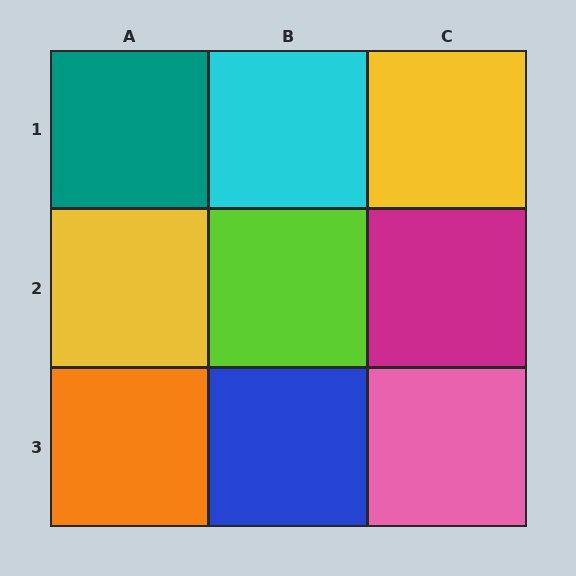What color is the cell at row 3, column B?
Blue.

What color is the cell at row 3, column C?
Pink.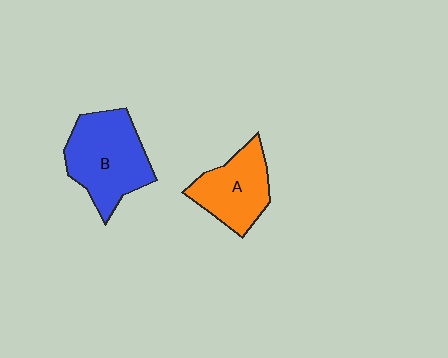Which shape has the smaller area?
Shape A (orange).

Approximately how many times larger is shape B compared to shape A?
Approximately 1.3 times.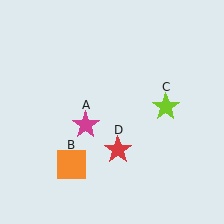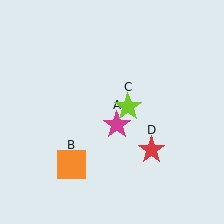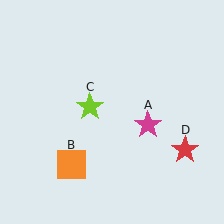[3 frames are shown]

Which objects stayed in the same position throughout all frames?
Orange square (object B) remained stationary.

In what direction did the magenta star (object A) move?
The magenta star (object A) moved right.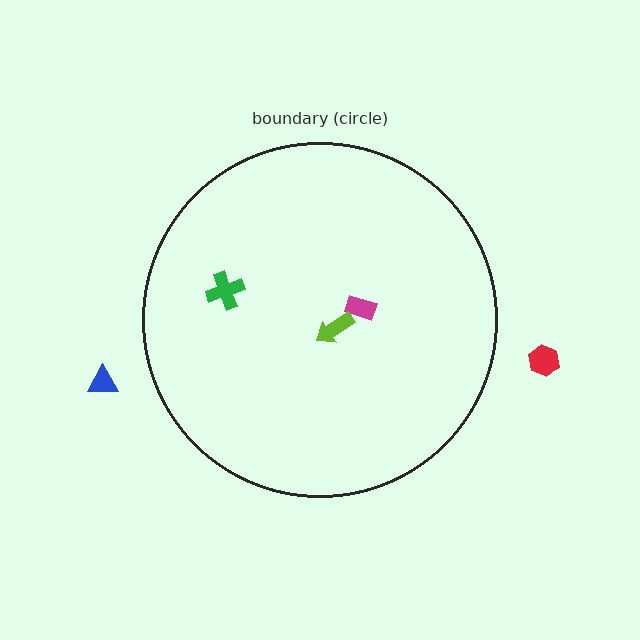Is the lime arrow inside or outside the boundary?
Inside.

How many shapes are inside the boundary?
3 inside, 2 outside.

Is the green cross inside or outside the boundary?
Inside.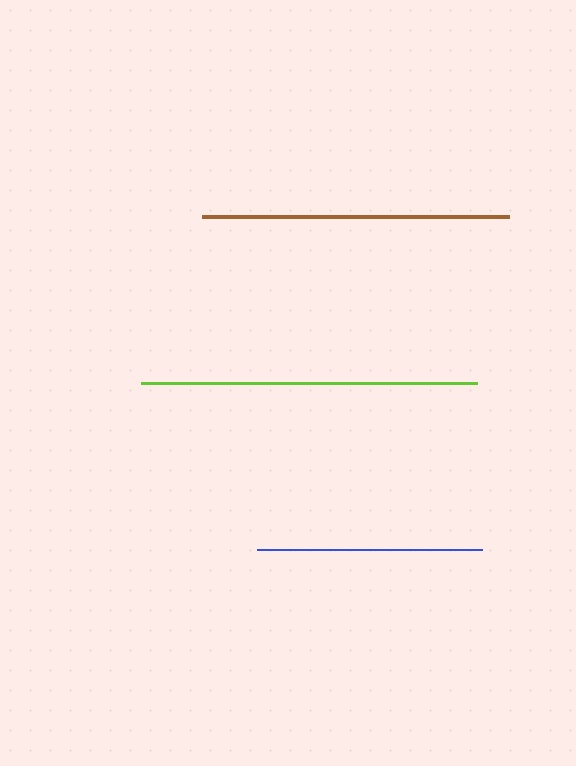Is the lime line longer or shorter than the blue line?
The lime line is longer than the blue line.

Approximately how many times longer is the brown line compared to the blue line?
The brown line is approximately 1.4 times the length of the blue line.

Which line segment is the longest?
The lime line is the longest at approximately 336 pixels.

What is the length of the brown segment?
The brown segment is approximately 307 pixels long.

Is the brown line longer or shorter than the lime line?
The lime line is longer than the brown line.